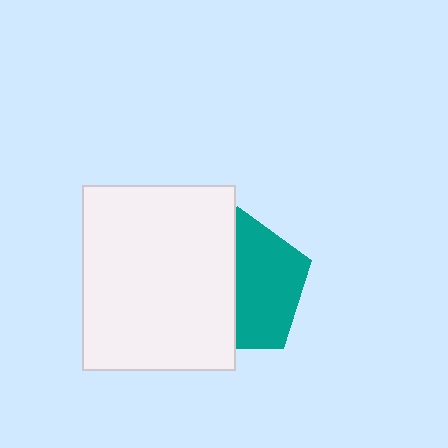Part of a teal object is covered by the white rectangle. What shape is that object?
It is a pentagon.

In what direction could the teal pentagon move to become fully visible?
The teal pentagon could move right. That would shift it out from behind the white rectangle entirely.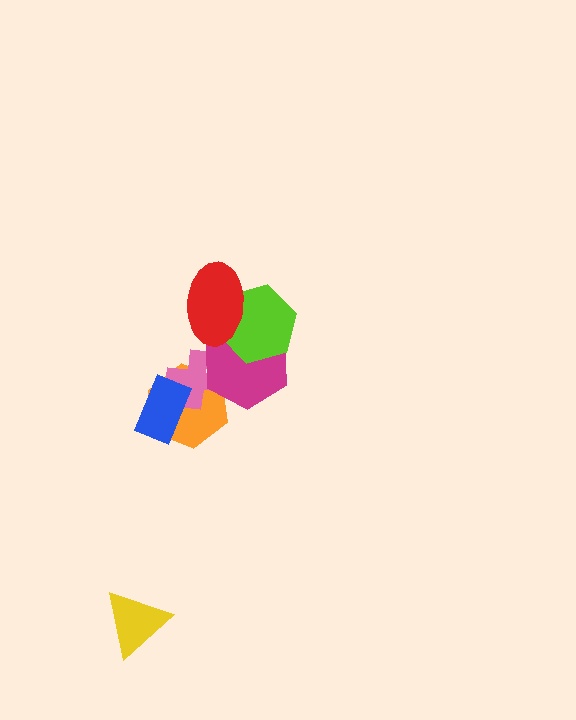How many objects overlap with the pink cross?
3 objects overlap with the pink cross.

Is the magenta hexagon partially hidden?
Yes, it is partially covered by another shape.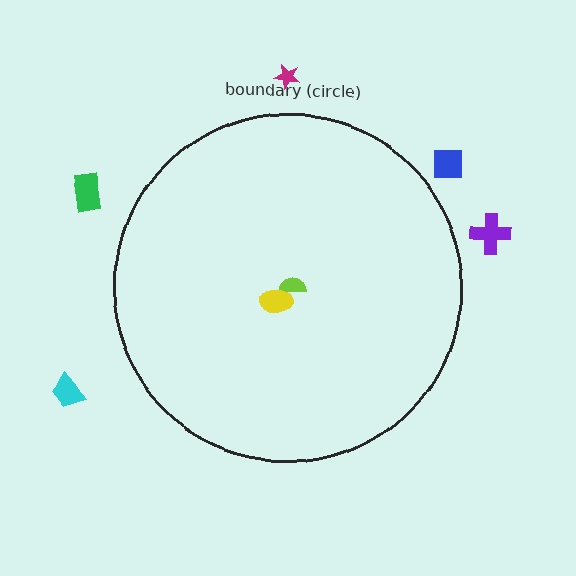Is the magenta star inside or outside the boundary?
Outside.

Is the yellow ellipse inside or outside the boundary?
Inside.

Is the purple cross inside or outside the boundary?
Outside.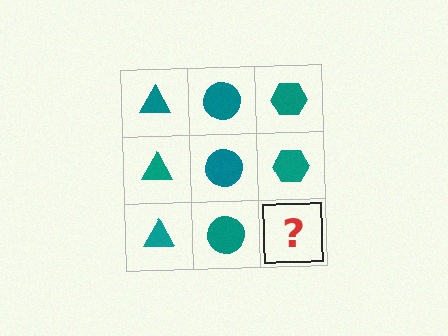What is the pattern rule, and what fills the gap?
The rule is that each column has a consistent shape. The gap should be filled with a teal hexagon.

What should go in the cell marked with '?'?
The missing cell should contain a teal hexagon.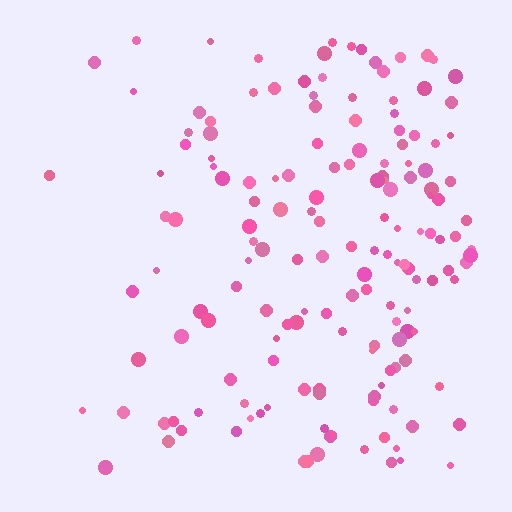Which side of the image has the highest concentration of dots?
The right.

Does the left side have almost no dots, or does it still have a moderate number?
Still a moderate number, just noticeably fewer than the right.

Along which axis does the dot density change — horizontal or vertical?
Horizontal.